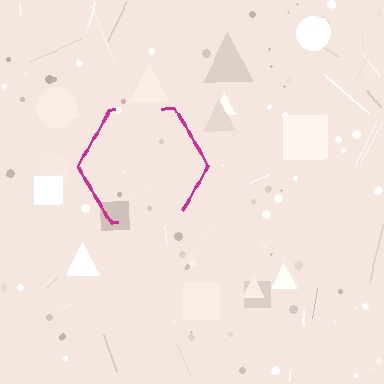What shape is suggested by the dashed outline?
The dashed outline suggests a hexagon.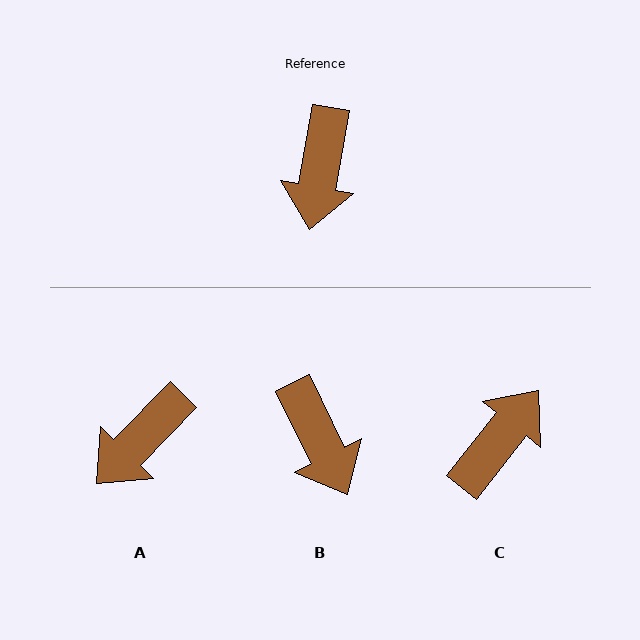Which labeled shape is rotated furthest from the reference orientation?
C, about 152 degrees away.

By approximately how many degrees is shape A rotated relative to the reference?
Approximately 34 degrees clockwise.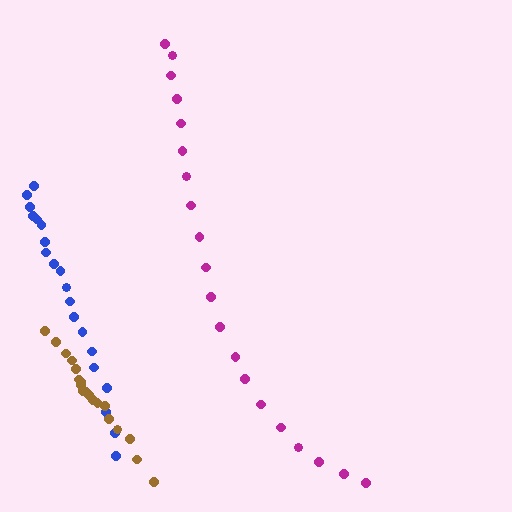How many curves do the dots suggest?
There are 3 distinct paths.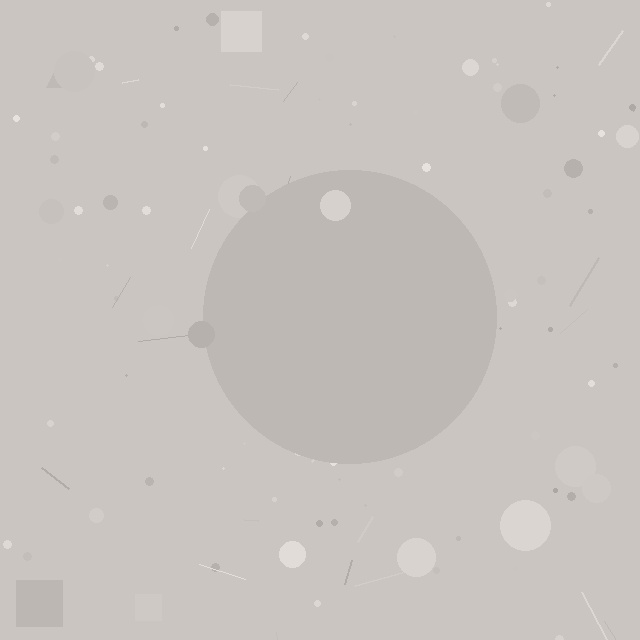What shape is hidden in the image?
A circle is hidden in the image.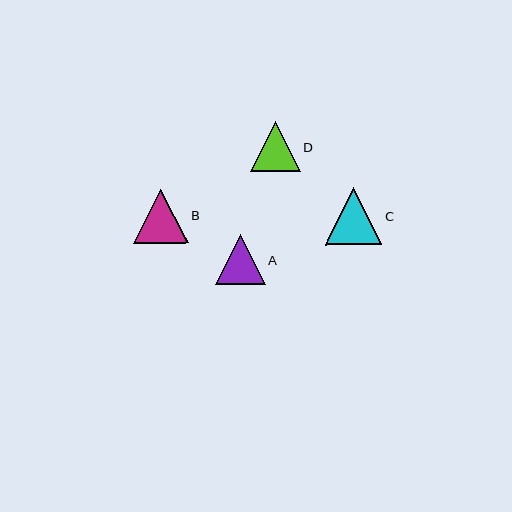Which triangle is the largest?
Triangle C is the largest with a size of approximately 57 pixels.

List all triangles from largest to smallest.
From largest to smallest: C, B, A, D.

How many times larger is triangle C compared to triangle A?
Triangle C is approximately 1.1 times the size of triangle A.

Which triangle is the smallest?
Triangle D is the smallest with a size of approximately 50 pixels.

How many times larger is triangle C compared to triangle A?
Triangle C is approximately 1.1 times the size of triangle A.